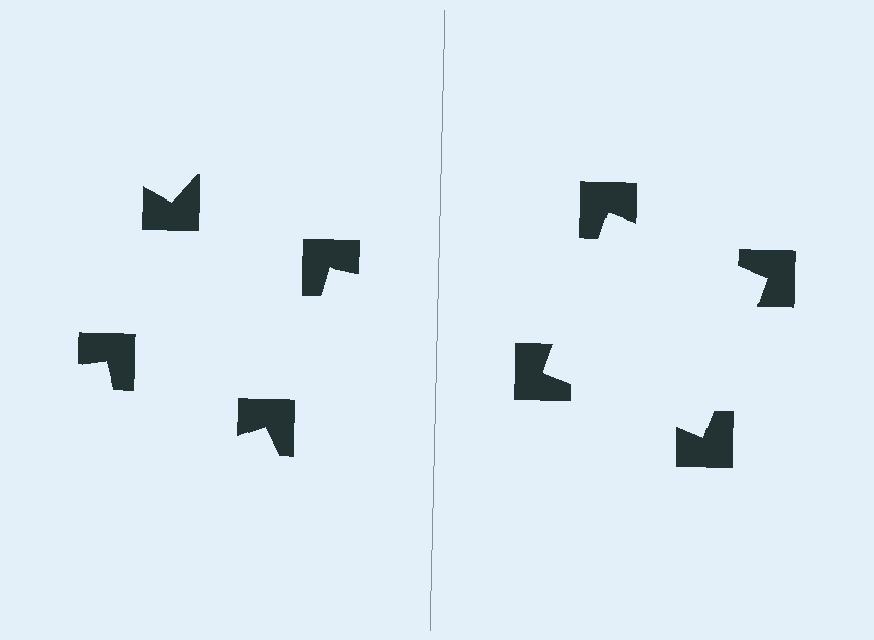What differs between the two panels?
The notched squares are positioned identically on both sides; only the wedge orientations differ. On the right they align to a square; on the left they are misaligned.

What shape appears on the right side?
An illusory square.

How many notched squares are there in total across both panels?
8 — 4 on each side.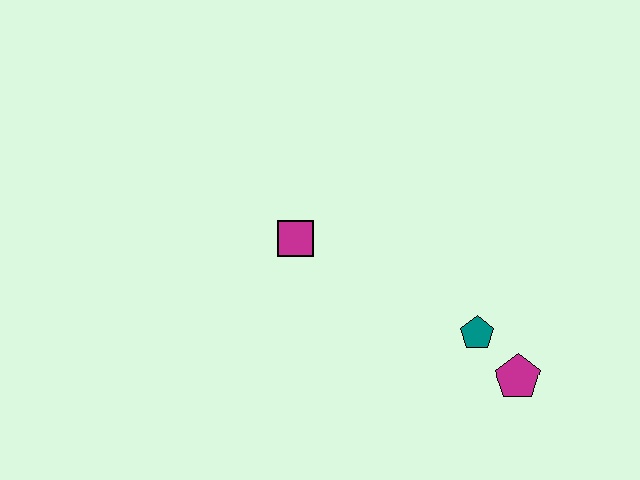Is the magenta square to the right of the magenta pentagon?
No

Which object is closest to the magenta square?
The teal pentagon is closest to the magenta square.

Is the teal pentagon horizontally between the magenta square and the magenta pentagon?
Yes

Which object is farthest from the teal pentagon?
The magenta square is farthest from the teal pentagon.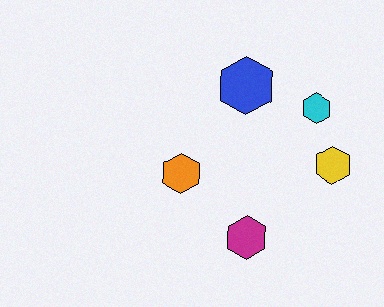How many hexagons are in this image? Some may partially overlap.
There are 5 hexagons.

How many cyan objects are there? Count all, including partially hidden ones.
There is 1 cyan object.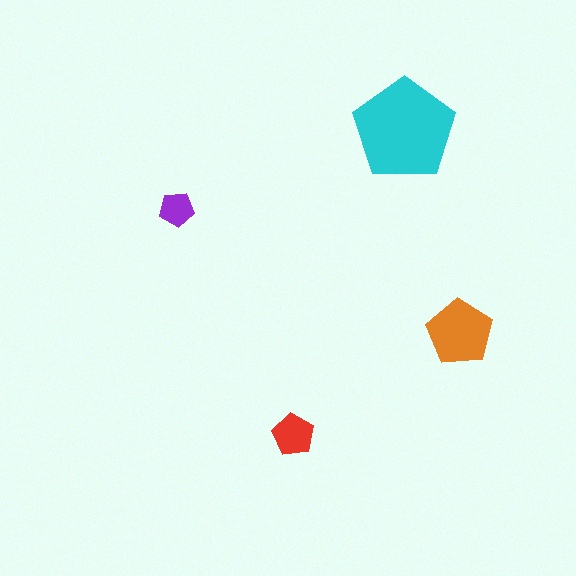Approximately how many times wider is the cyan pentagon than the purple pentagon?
About 3 times wider.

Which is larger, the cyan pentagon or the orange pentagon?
The cyan one.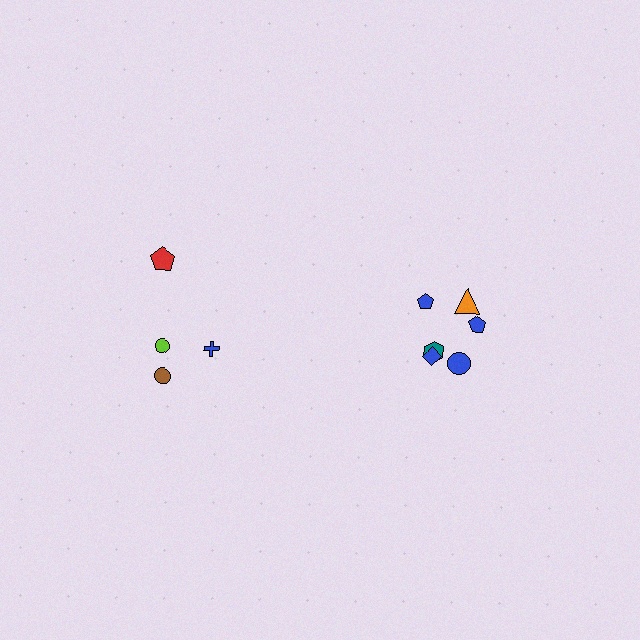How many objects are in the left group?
There are 4 objects.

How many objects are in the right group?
There are 6 objects.